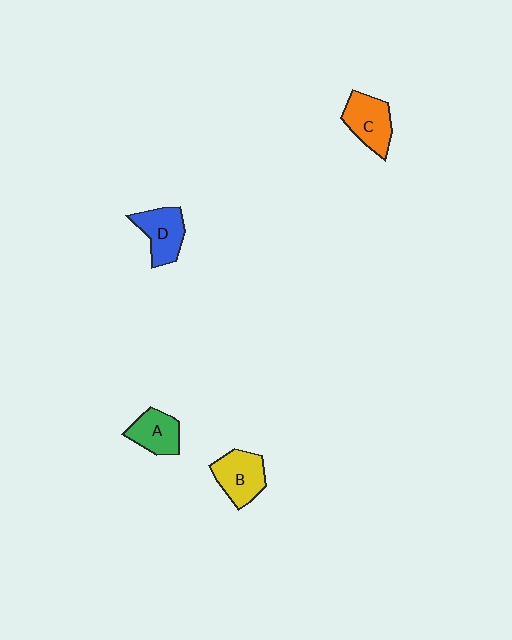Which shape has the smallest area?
Shape A (green).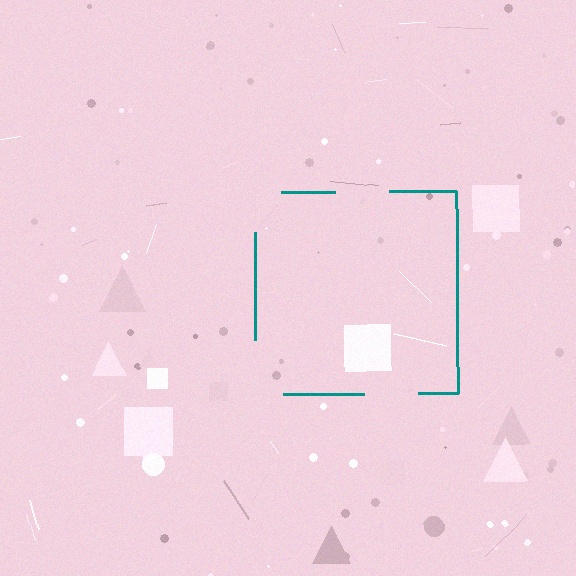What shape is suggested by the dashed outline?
The dashed outline suggests a square.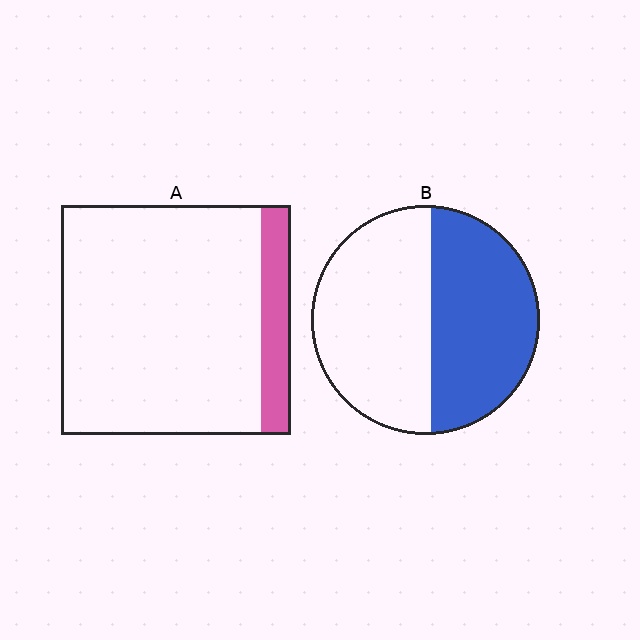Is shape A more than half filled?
No.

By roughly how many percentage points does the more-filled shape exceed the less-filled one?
By roughly 35 percentage points (B over A).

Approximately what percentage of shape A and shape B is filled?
A is approximately 15% and B is approximately 45%.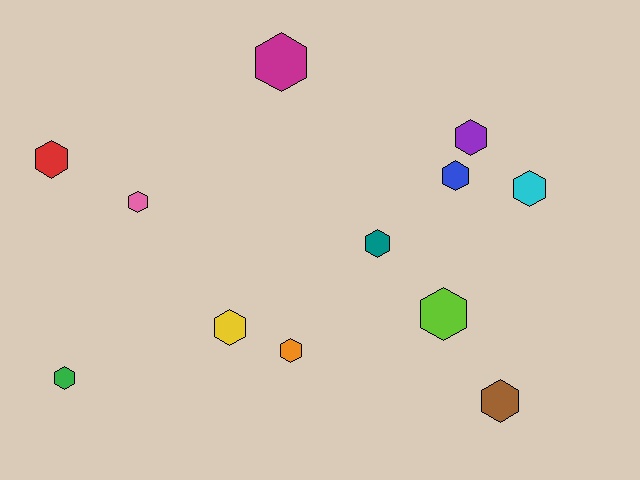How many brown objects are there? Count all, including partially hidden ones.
There is 1 brown object.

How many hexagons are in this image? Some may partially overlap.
There are 12 hexagons.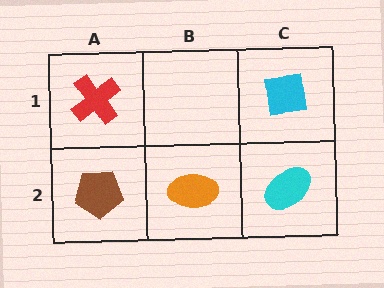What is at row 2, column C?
A cyan ellipse.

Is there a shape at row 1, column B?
No, that cell is empty.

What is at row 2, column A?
A brown pentagon.